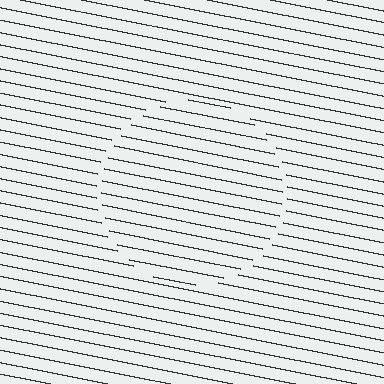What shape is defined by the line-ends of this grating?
An illusory circle. The interior of the shape contains the same grating, shifted by half a period — the contour is defined by the phase discontinuity where line-ends from the inner and outer gratings abut.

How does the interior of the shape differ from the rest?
The interior of the shape contains the same grating, shifted by half a period — the contour is defined by the phase discontinuity where line-ends from the inner and outer gratings abut.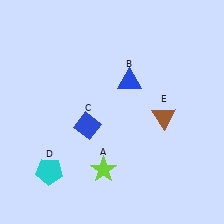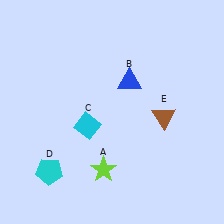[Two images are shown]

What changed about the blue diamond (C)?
In Image 1, C is blue. In Image 2, it changed to cyan.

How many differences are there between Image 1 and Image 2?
There is 1 difference between the two images.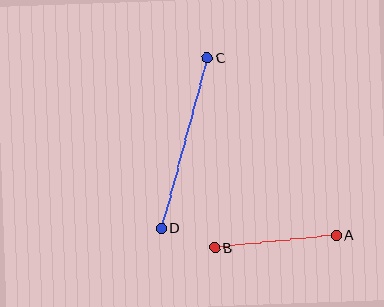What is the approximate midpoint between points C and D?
The midpoint is at approximately (184, 143) pixels.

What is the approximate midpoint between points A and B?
The midpoint is at approximately (275, 242) pixels.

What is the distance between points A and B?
The distance is approximately 122 pixels.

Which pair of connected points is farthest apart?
Points C and D are farthest apart.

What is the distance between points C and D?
The distance is approximately 177 pixels.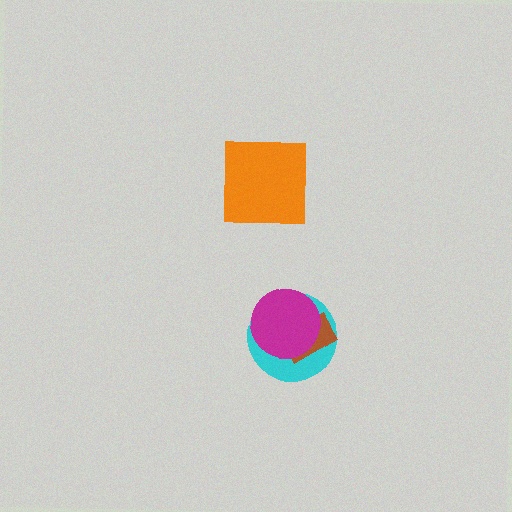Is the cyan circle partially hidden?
Yes, it is partially covered by another shape.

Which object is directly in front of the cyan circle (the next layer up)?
The brown rectangle is directly in front of the cyan circle.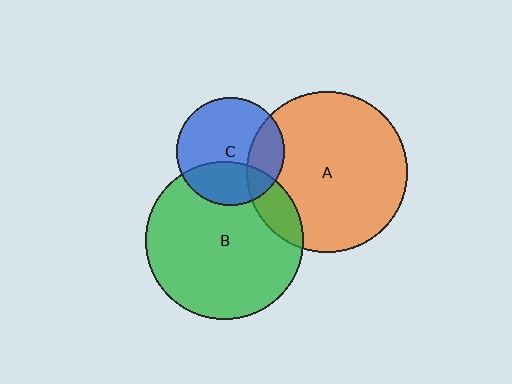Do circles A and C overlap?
Yes.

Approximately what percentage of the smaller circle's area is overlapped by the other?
Approximately 25%.